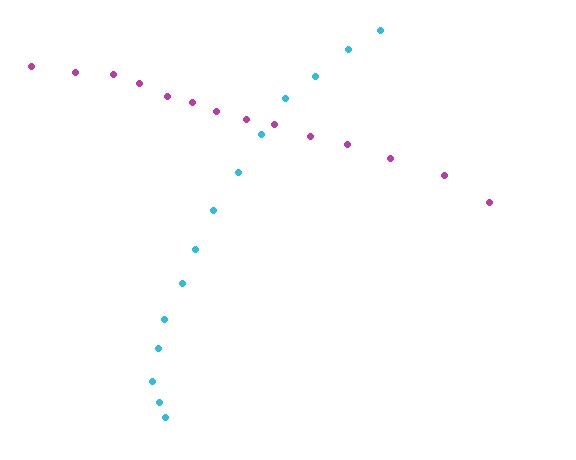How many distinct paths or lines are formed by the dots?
There are 2 distinct paths.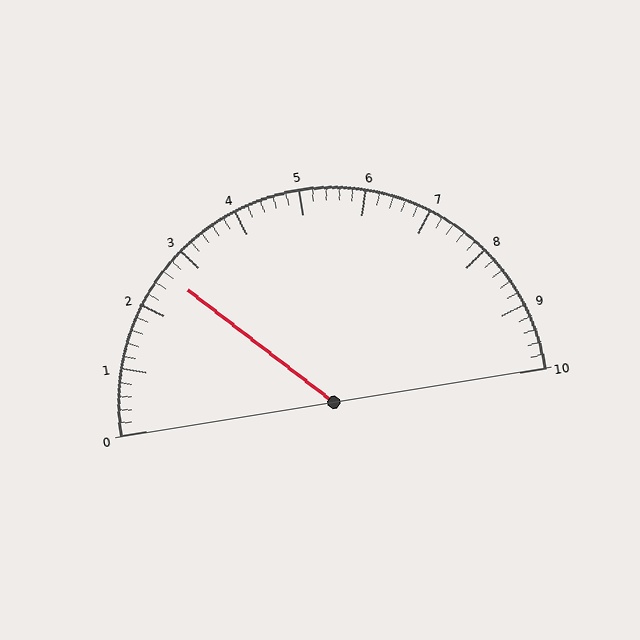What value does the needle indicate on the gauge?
The needle indicates approximately 2.6.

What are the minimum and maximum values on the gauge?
The gauge ranges from 0 to 10.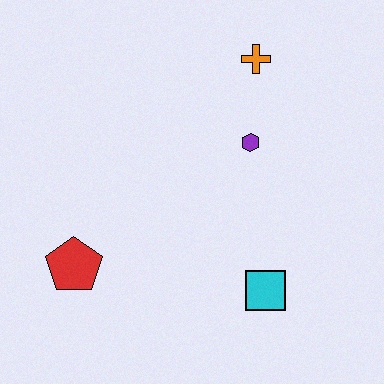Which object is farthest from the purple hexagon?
The red pentagon is farthest from the purple hexagon.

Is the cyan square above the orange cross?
No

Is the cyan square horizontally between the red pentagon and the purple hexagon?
No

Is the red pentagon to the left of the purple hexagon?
Yes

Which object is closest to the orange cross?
The purple hexagon is closest to the orange cross.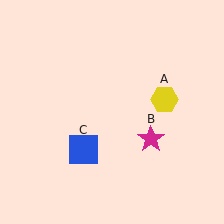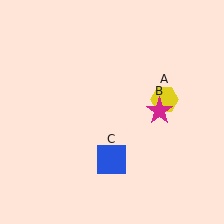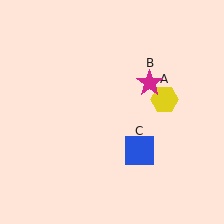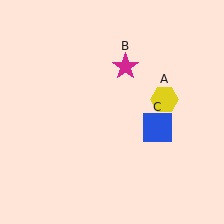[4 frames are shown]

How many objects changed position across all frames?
2 objects changed position: magenta star (object B), blue square (object C).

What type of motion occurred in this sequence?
The magenta star (object B), blue square (object C) rotated counterclockwise around the center of the scene.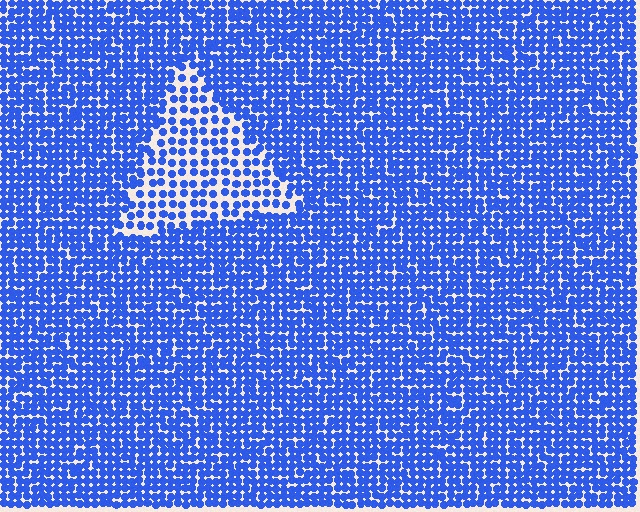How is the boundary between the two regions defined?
The boundary is defined by a change in element density (approximately 1.9x ratio). All elements are the same color, size, and shape.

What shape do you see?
I see a triangle.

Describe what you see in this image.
The image contains small blue elements arranged at two different densities. A triangle-shaped region is visible where the elements are less densely packed than the surrounding area.